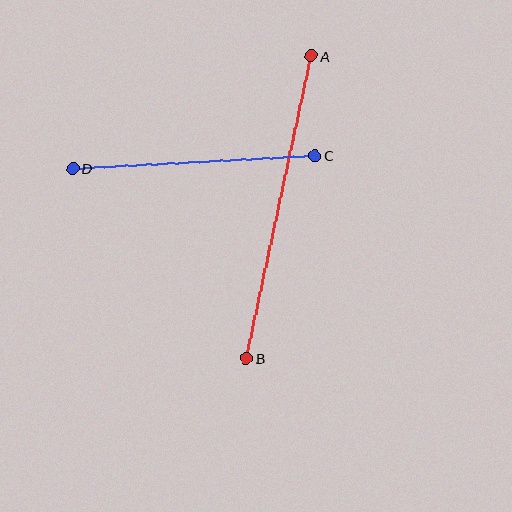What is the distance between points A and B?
The distance is approximately 309 pixels.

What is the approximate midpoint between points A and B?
The midpoint is at approximately (279, 207) pixels.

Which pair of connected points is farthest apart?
Points A and B are farthest apart.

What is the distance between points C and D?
The distance is approximately 242 pixels.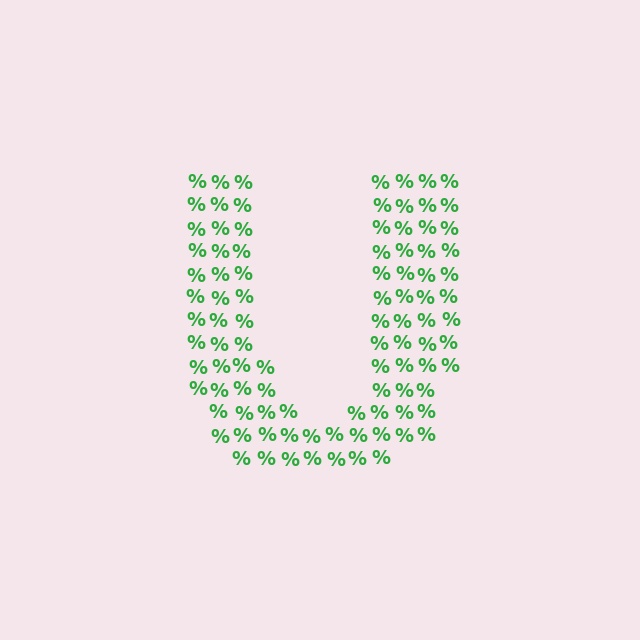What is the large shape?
The large shape is the letter U.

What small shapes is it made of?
It is made of small percent signs.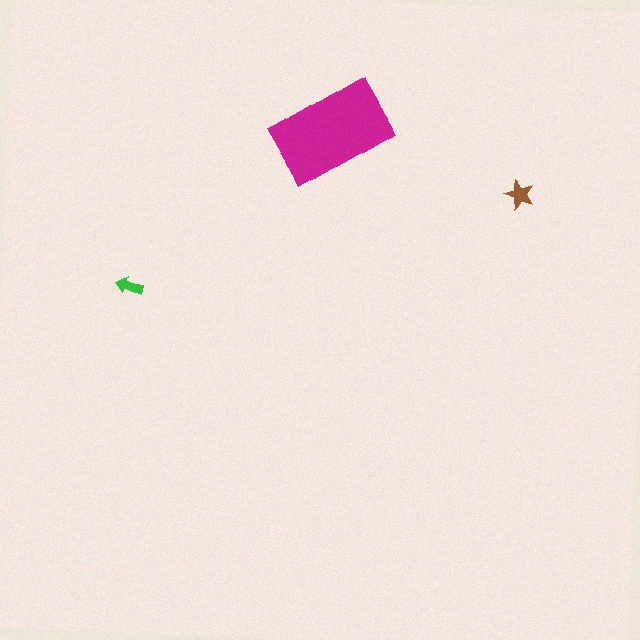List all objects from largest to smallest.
The magenta rectangle, the brown star, the green arrow.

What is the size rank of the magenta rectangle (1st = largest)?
1st.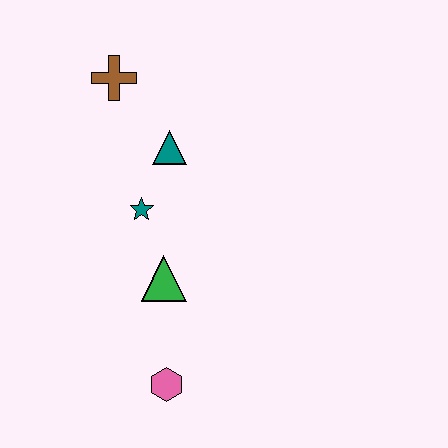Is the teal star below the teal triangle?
Yes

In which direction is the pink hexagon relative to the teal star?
The pink hexagon is below the teal star.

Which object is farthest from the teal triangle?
The pink hexagon is farthest from the teal triangle.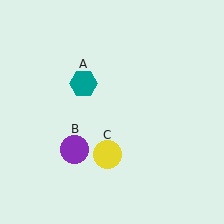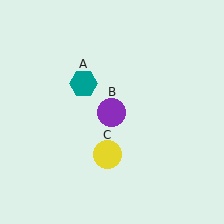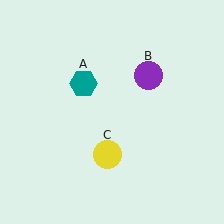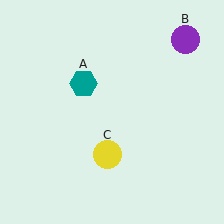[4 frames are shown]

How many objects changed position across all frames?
1 object changed position: purple circle (object B).